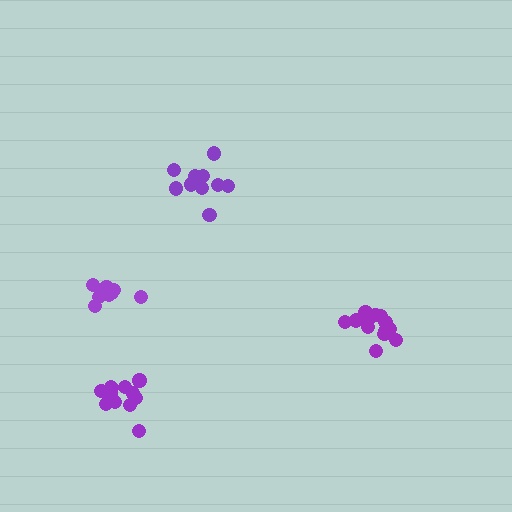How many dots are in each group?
Group 1: 13 dots, Group 2: 15 dots, Group 3: 11 dots, Group 4: 9 dots (48 total).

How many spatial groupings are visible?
There are 4 spatial groupings.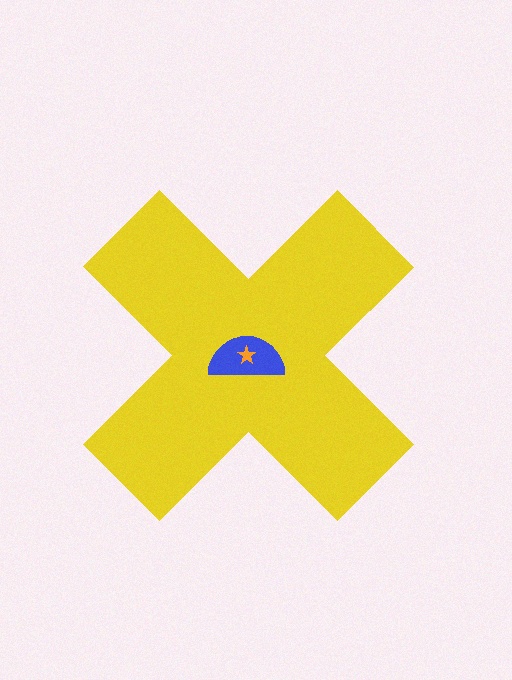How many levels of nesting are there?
3.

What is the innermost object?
The orange star.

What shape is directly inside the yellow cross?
The blue semicircle.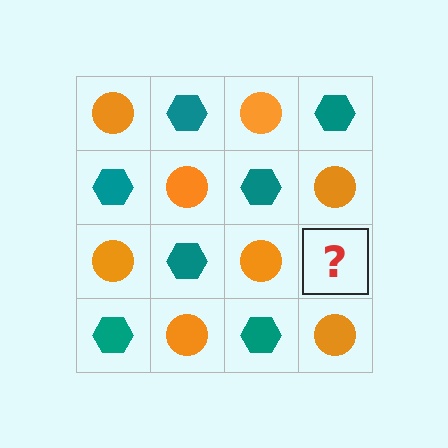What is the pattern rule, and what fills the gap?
The rule is that it alternates orange circle and teal hexagon in a checkerboard pattern. The gap should be filled with a teal hexagon.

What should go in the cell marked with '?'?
The missing cell should contain a teal hexagon.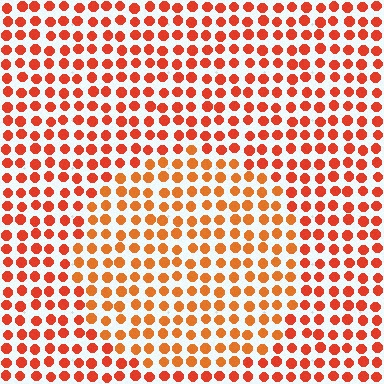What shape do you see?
I see a circle.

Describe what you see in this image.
The image is filled with small red elements in a uniform arrangement. A circle-shaped region is visible where the elements are tinted to a slightly different hue, forming a subtle color boundary.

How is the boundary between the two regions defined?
The boundary is defined purely by a slight shift in hue (about 19 degrees). Spacing, size, and orientation are identical on both sides.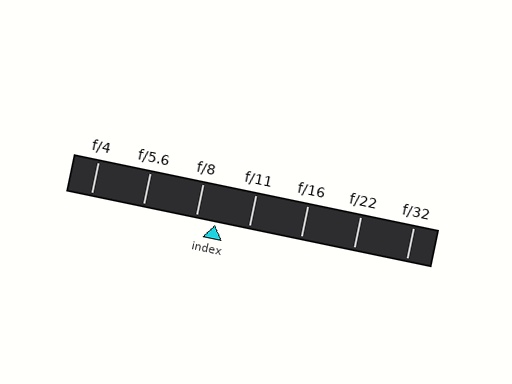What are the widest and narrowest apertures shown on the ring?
The widest aperture shown is f/4 and the narrowest is f/32.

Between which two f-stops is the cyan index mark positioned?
The index mark is between f/8 and f/11.